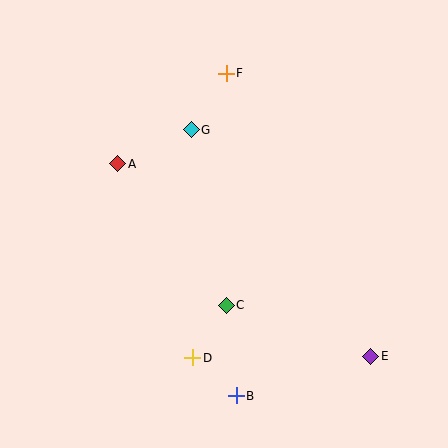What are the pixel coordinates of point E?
Point E is at (371, 356).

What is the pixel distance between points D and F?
The distance between D and F is 287 pixels.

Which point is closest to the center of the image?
Point C at (226, 305) is closest to the center.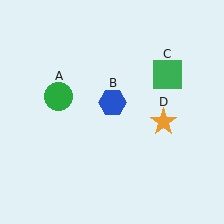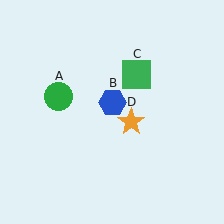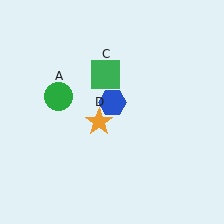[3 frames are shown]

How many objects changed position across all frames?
2 objects changed position: green square (object C), orange star (object D).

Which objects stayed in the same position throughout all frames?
Green circle (object A) and blue hexagon (object B) remained stationary.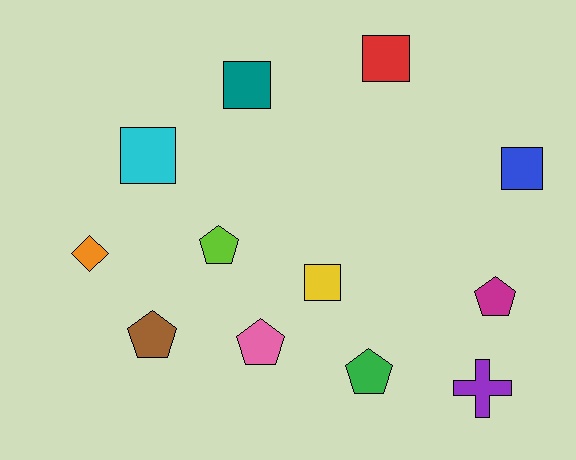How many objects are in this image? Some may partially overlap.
There are 12 objects.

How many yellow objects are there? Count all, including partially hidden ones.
There is 1 yellow object.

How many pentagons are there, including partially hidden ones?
There are 5 pentagons.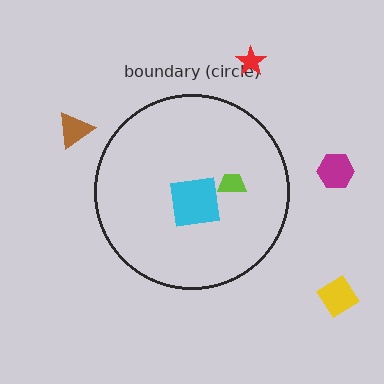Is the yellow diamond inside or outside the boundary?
Outside.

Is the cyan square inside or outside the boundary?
Inside.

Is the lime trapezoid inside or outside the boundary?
Inside.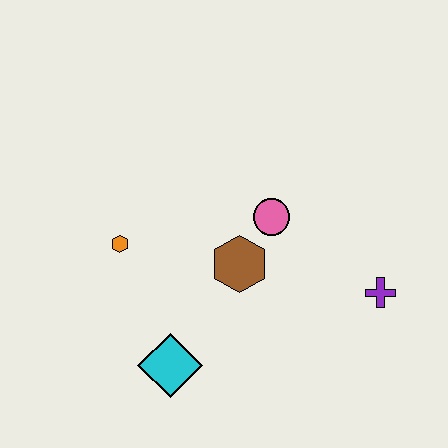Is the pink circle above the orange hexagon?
Yes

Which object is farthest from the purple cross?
The orange hexagon is farthest from the purple cross.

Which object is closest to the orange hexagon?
The brown hexagon is closest to the orange hexagon.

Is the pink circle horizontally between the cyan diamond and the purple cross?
Yes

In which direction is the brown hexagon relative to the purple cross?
The brown hexagon is to the left of the purple cross.